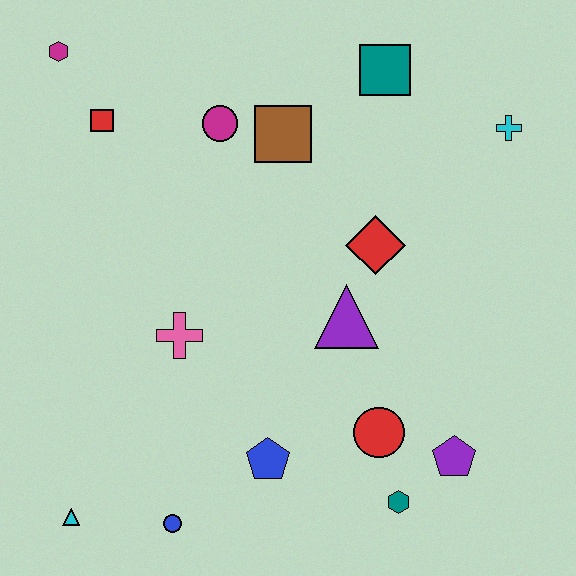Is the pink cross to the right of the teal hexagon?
No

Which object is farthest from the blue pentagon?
The magenta hexagon is farthest from the blue pentagon.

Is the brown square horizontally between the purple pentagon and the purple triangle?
No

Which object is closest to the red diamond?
The purple triangle is closest to the red diamond.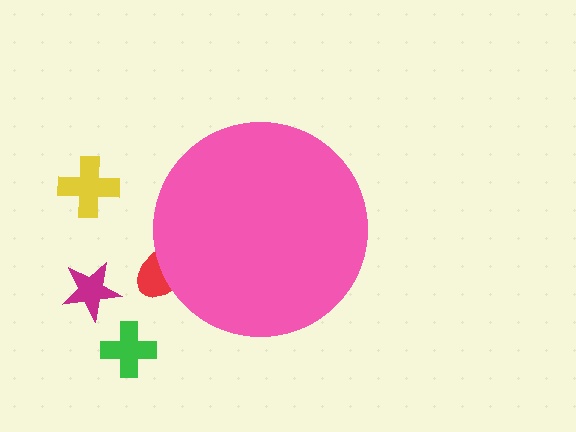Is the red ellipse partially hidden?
Yes, the red ellipse is partially hidden behind the pink circle.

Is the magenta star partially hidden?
No, the magenta star is fully visible.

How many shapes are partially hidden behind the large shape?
1 shape is partially hidden.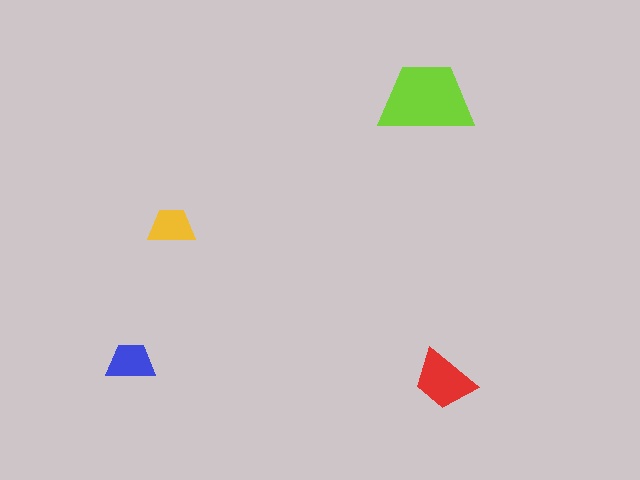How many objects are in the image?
There are 4 objects in the image.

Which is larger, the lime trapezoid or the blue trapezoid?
The lime one.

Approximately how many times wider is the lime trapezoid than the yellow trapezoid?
About 2 times wider.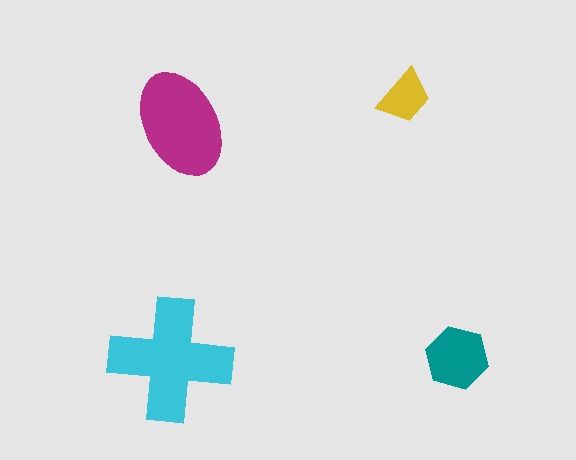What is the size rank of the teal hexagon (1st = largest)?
3rd.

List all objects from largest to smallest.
The cyan cross, the magenta ellipse, the teal hexagon, the yellow trapezoid.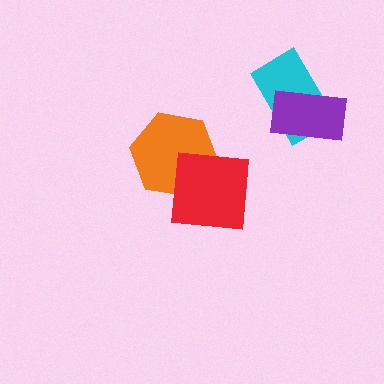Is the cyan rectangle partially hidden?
Yes, it is partially covered by another shape.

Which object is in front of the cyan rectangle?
The purple rectangle is in front of the cyan rectangle.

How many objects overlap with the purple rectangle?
1 object overlaps with the purple rectangle.